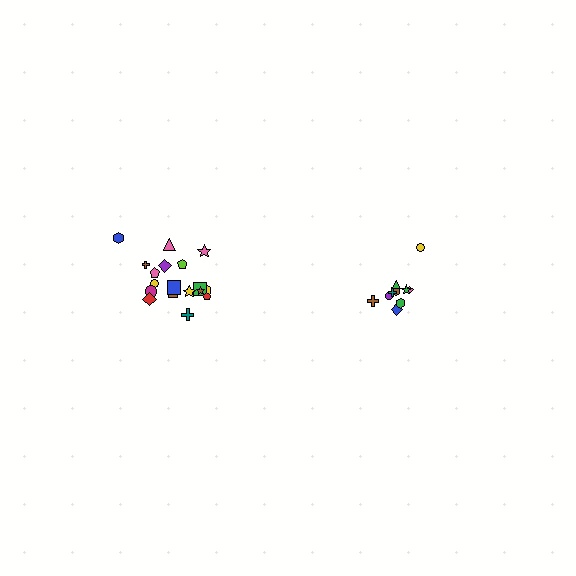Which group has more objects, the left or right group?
The left group.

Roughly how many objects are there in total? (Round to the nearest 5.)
Roughly 30 objects in total.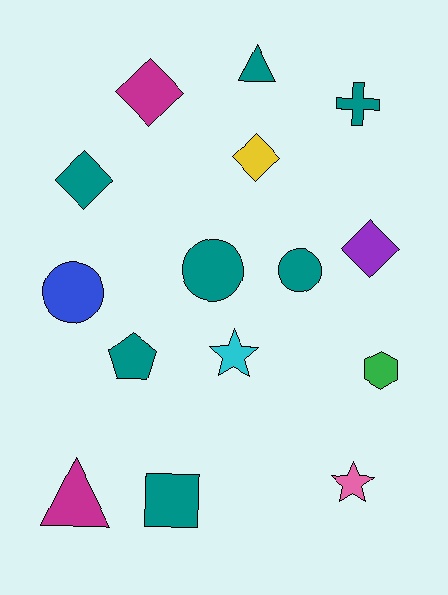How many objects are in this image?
There are 15 objects.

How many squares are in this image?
There is 1 square.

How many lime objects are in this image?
There are no lime objects.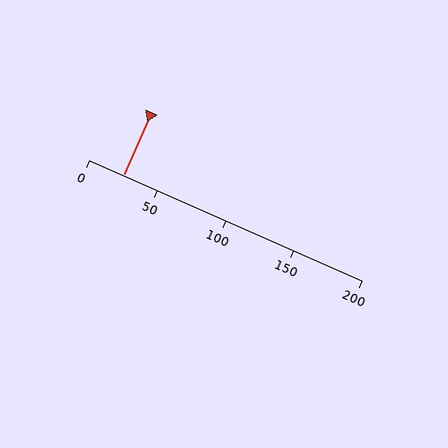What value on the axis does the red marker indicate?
The marker indicates approximately 25.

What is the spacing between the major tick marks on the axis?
The major ticks are spaced 50 apart.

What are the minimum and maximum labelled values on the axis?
The axis runs from 0 to 200.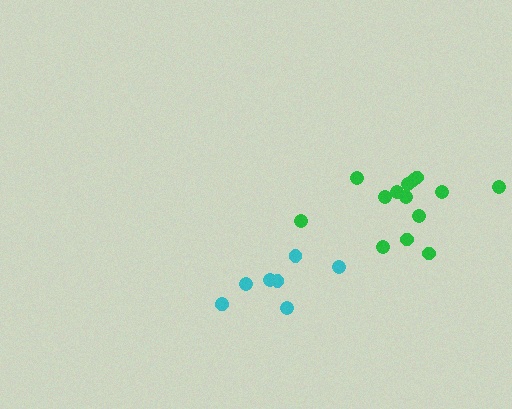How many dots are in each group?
Group 1: 8 dots, Group 2: 14 dots (22 total).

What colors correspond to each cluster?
The clusters are colored: cyan, green.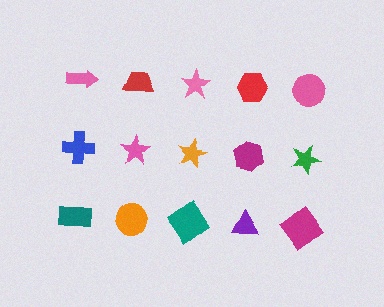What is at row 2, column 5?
A green star.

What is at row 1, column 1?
A pink arrow.